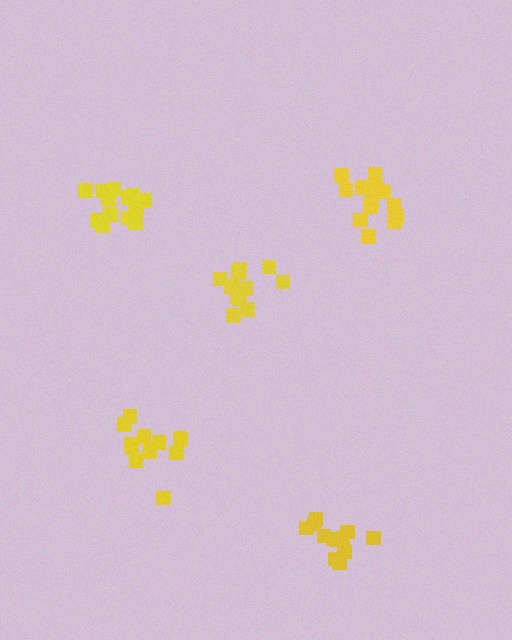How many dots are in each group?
Group 1: 11 dots, Group 2: 13 dots, Group 3: 14 dots, Group 4: 14 dots, Group 5: 11 dots (63 total).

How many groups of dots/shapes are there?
There are 5 groups.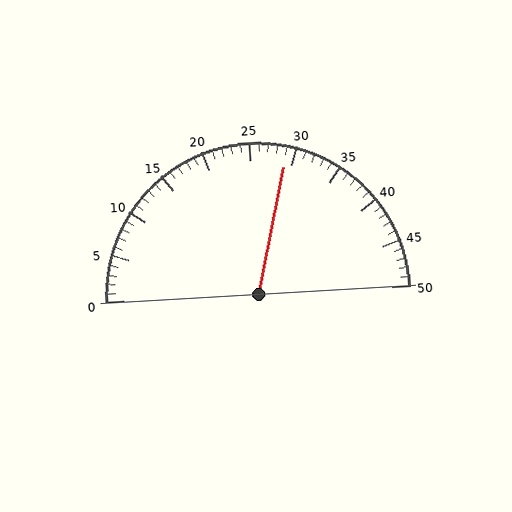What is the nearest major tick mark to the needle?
The nearest major tick mark is 30.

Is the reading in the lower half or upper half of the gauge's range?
The reading is in the upper half of the range (0 to 50).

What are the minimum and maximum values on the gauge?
The gauge ranges from 0 to 50.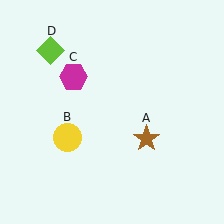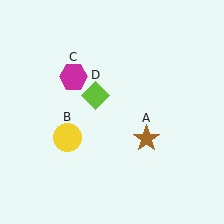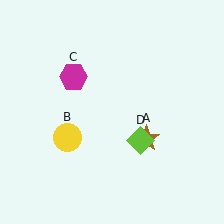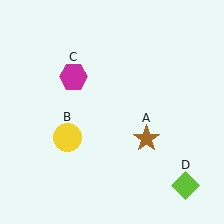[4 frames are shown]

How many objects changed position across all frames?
1 object changed position: lime diamond (object D).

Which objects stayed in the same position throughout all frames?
Brown star (object A) and yellow circle (object B) and magenta hexagon (object C) remained stationary.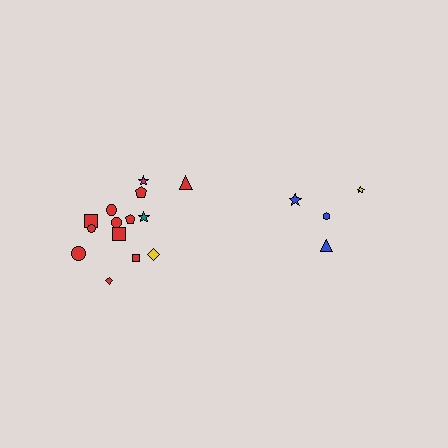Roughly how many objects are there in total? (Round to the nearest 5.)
Roughly 20 objects in total.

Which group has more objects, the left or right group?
The left group.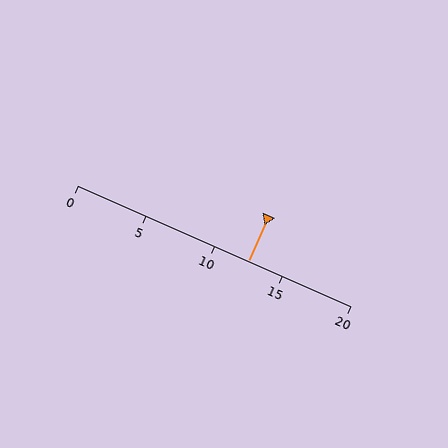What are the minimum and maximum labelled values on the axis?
The axis runs from 0 to 20.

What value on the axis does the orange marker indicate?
The marker indicates approximately 12.5.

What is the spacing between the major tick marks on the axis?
The major ticks are spaced 5 apart.